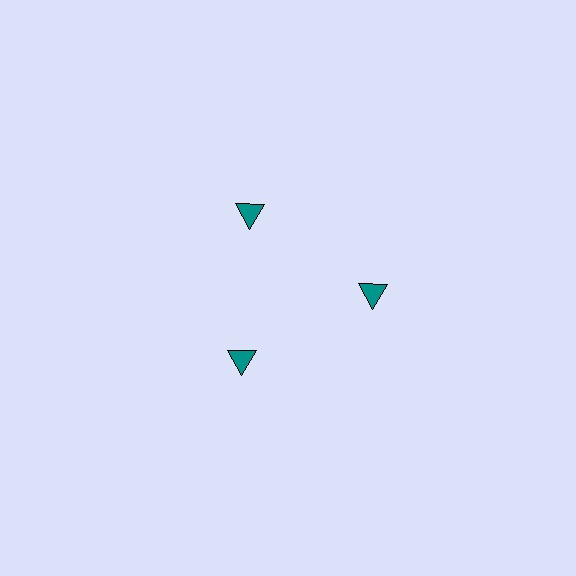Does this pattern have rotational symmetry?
Yes, this pattern has 3-fold rotational symmetry. It looks the same after rotating 120 degrees around the center.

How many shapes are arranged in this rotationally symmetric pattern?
There are 3 shapes, arranged in 3 groups of 1.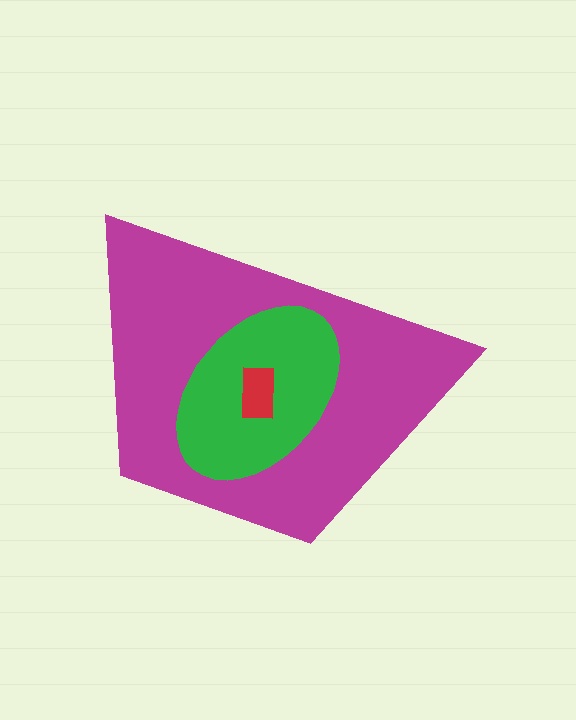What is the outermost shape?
The magenta trapezoid.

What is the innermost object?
The red rectangle.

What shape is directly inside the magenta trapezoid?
The green ellipse.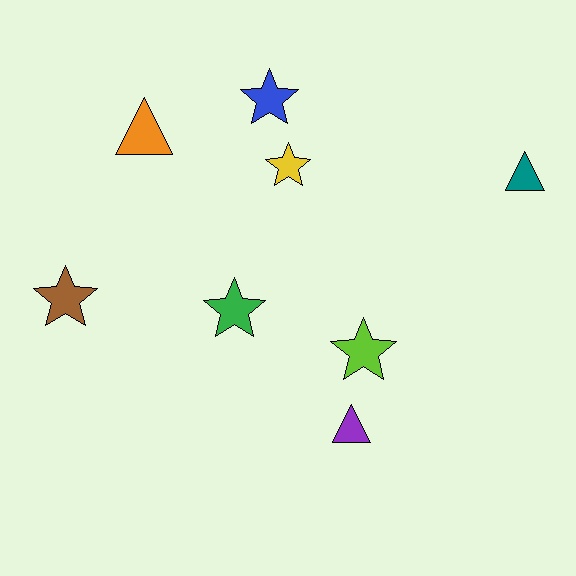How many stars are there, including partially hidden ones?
There are 5 stars.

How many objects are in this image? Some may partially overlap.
There are 8 objects.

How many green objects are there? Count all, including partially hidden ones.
There is 1 green object.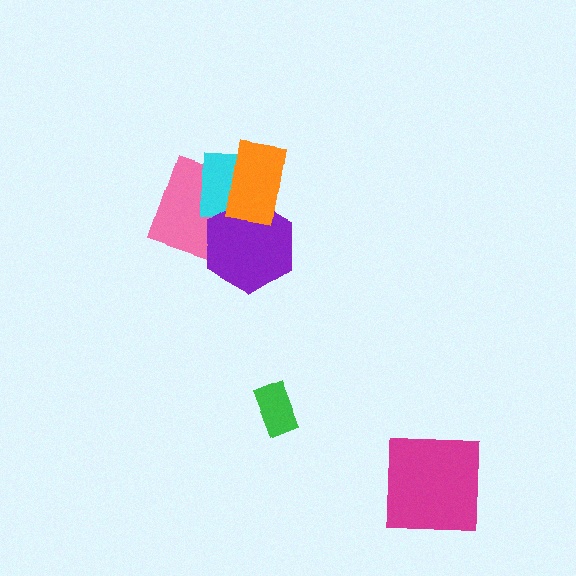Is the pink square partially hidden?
Yes, it is partially covered by another shape.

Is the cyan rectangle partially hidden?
Yes, it is partially covered by another shape.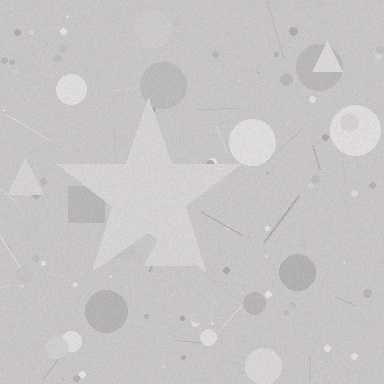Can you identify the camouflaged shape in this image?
The camouflaged shape is a star.